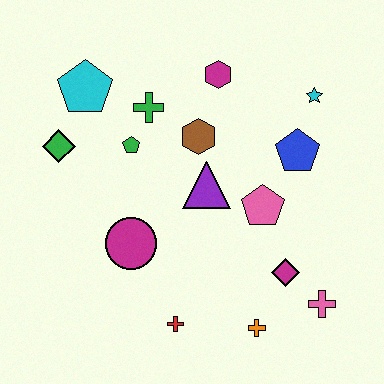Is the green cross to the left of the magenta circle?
No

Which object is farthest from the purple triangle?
The pink cross is farthest from the purple triangle.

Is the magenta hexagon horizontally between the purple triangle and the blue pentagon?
Yes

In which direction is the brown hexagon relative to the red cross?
The brown hexagon is above the red cross.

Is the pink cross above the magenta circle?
No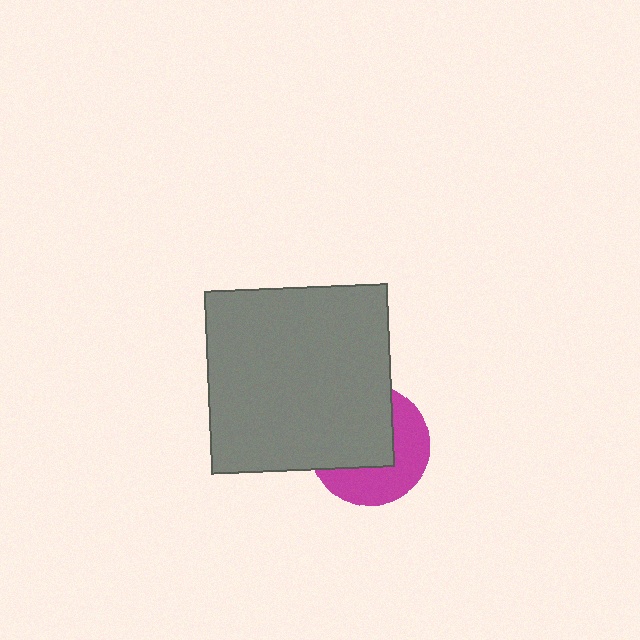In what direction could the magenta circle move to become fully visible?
The magenta circle could move toward the lower-right. That would shift it out from behind the gray square entirely.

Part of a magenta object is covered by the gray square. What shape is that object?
It is a circle.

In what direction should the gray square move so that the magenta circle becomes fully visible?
The gray square should move toward the upper-left. That is the shortest direction to clear the overlap and leave the magenta circle fully visible.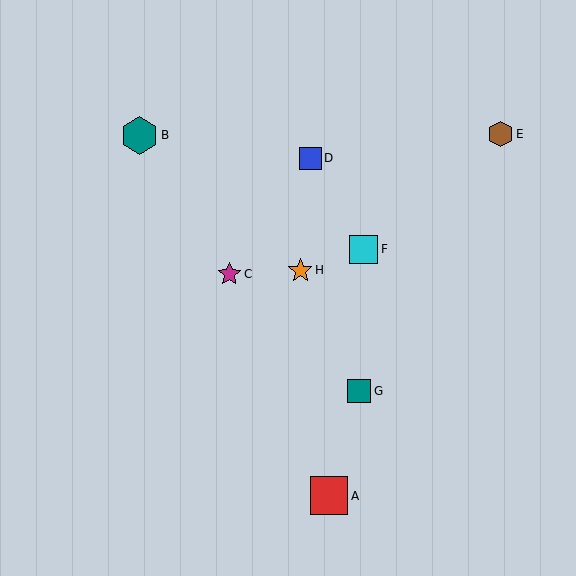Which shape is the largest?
The red square (labeled A) is the largest.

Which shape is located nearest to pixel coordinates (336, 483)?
The red square (labeled A) at (329, 496) is nearest to that location.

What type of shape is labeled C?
Shape C is a magenta star.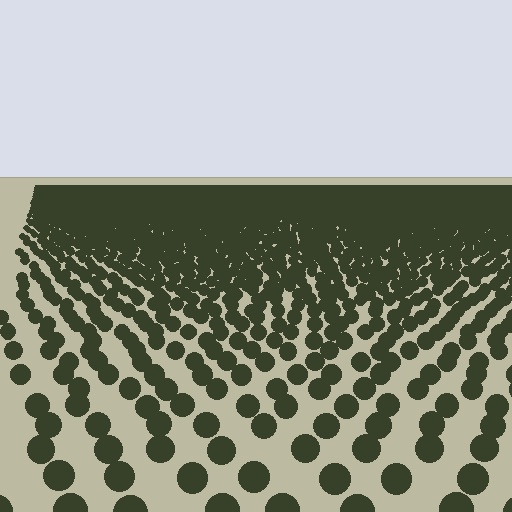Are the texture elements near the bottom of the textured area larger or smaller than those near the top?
Larger. Near the bottom, elements are closer to the viewer and appear at a bigger on-screen size.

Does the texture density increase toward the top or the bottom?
Density increases toward the top.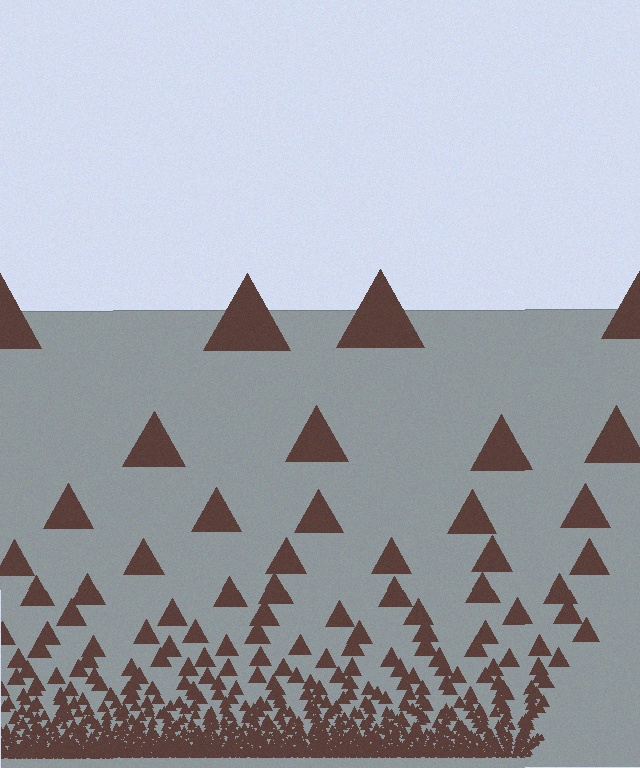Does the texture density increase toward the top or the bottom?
Density increases toward the bottom.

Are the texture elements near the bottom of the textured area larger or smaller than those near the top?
Smaller. The gradient is inverted — elements near the bottom are smaller and denser.